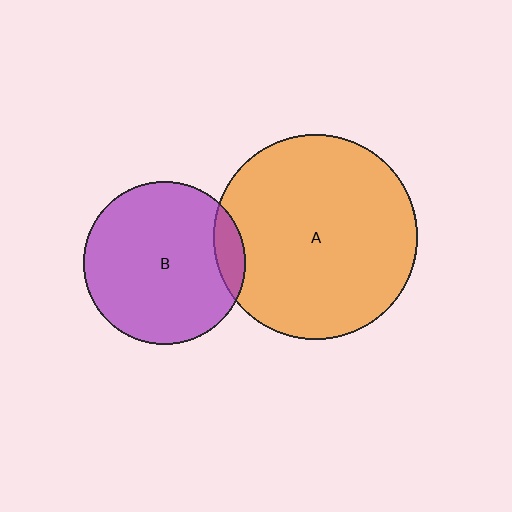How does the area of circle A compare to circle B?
Approximately 1.6 times.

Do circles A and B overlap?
Yes.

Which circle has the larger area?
Circle A (orange).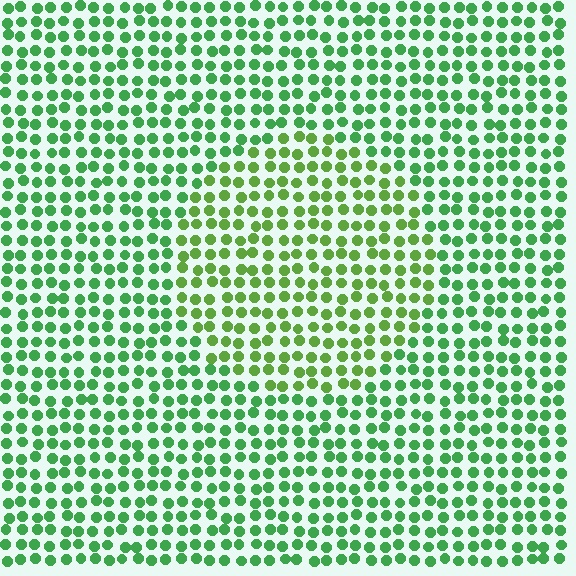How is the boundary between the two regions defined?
The boundary is defined purely by a slight shift in hue (about 28 degrees). Spacing, size, and orientation are identical on both sides.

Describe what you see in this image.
The image is filled with small green elements in a uniform arrangement. A circle-shaped region is visible where the elements are tinted to a slightly different hue, forming a subtle color boundary.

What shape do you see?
I see a circle.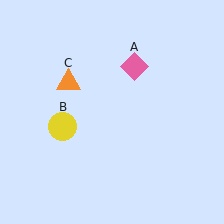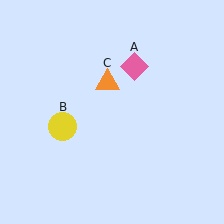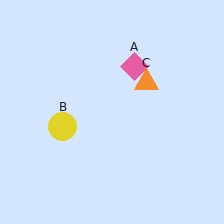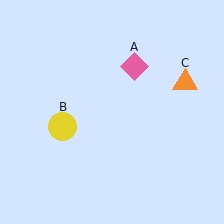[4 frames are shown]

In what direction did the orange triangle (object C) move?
The orange triangle (object C) moved right.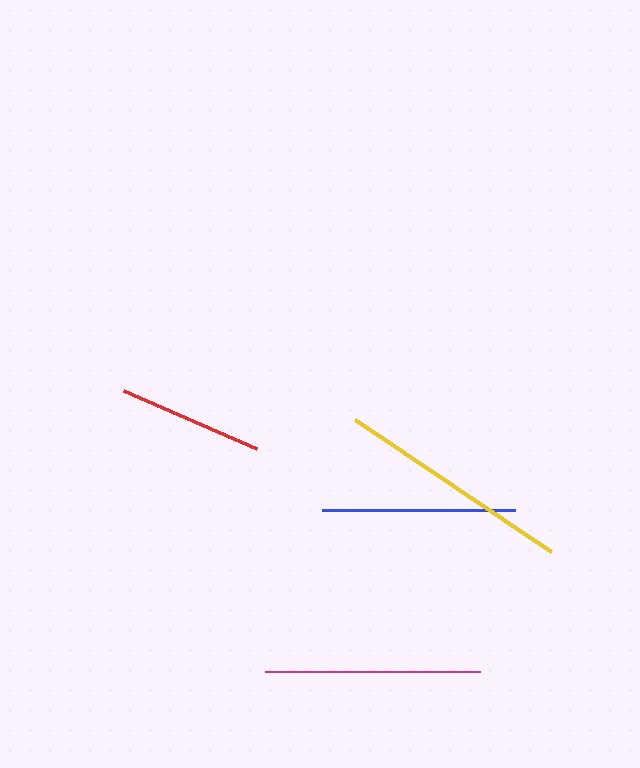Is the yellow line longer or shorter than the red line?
The yellow line is longer than the red line.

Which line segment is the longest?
The yellow line is the longest at approximately 236 pixels.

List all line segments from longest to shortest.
From longest to shortest: yellow, magenta, blue, red.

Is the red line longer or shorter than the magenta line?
The magenta line is longer than the red line.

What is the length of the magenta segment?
The magenta segment is approximately 215 pixels long.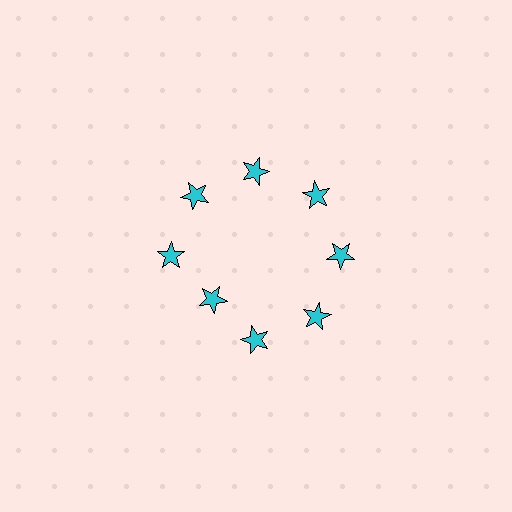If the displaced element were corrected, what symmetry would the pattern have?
It would have 8-fold rotational symmetry — the pattern would map onto itself every 45 degrees.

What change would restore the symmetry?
The symmetry would be restored by moving it outward, back onto the ring so that all 8 stars sit at equal angles and equal distance from the center.